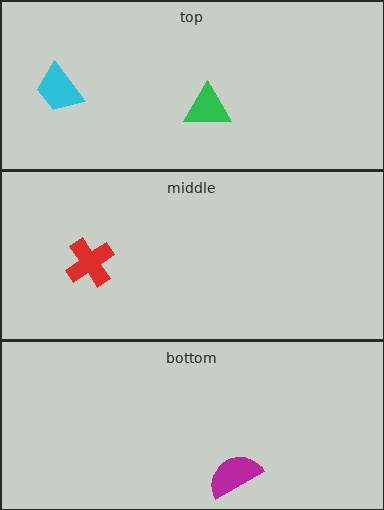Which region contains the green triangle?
The top region.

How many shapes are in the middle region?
1.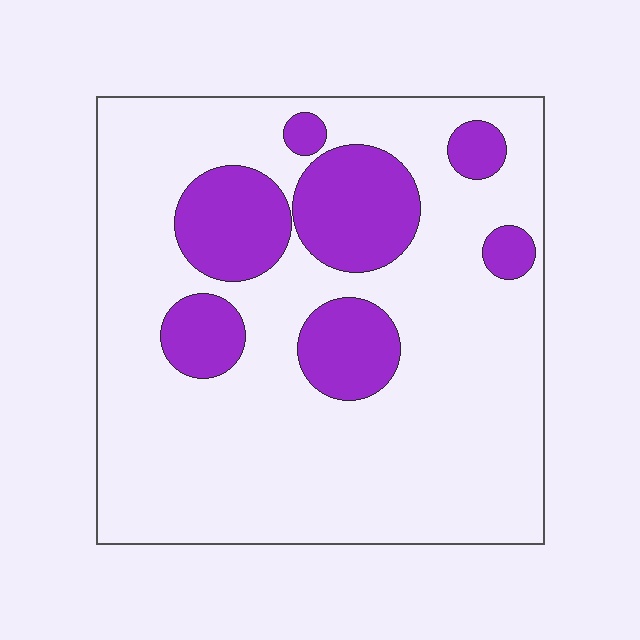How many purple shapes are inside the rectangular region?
7.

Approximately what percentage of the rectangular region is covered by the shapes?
Approximately 20%.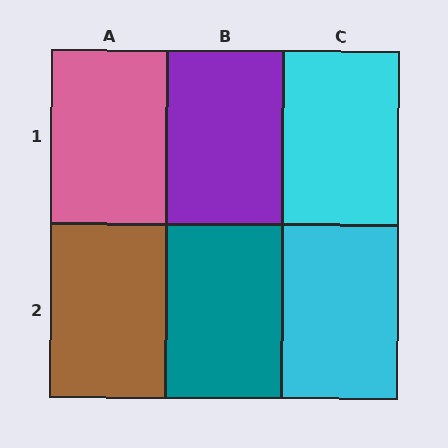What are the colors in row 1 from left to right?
Pink, purple, cyan.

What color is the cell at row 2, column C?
Cyan.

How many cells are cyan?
2 cells are cyan.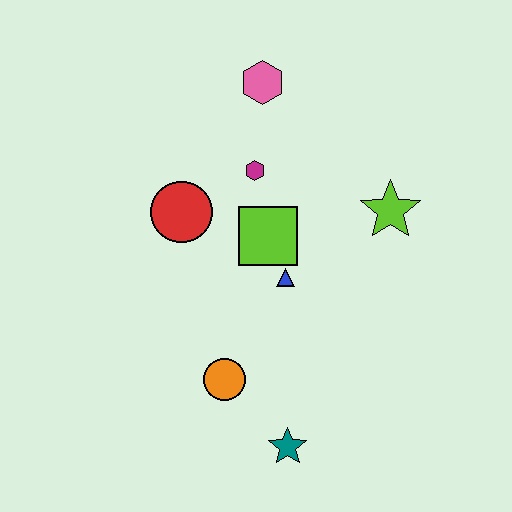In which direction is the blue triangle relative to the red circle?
The blue triangle is to the right of the red circle.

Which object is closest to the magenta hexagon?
The lime square is closest to the magenta hexagon.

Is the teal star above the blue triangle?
No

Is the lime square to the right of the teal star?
No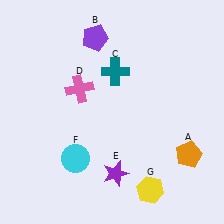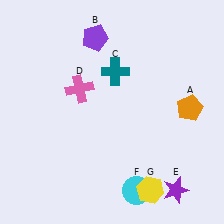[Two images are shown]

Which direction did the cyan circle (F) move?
The cyan circle (F) moved right.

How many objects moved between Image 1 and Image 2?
3 objects moved between the two images.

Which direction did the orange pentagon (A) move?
The orange pentagon (A) moved up.